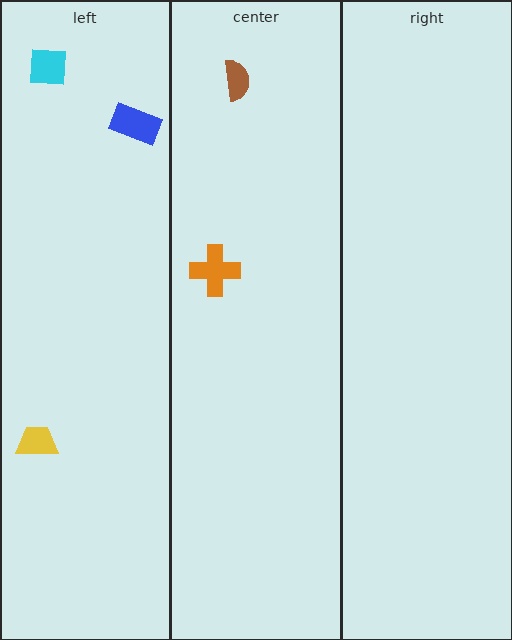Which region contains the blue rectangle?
The left region.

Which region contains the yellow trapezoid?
The left region.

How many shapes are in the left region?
3.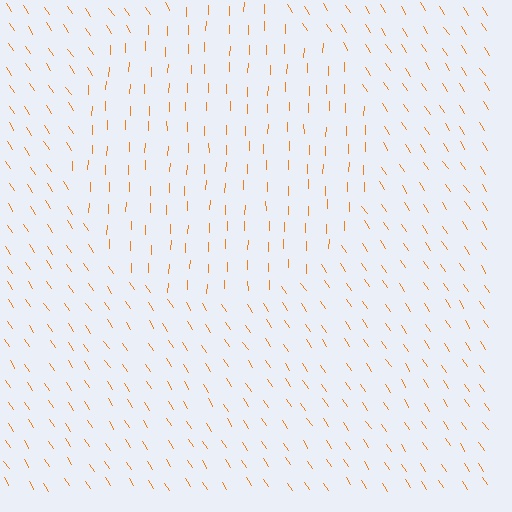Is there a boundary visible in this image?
Yes, there is a texture boundary formed by a change in line orientation.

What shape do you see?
I see a circle.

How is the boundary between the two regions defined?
The boundary is defined purely by a change in line orientation (approximately 35 degrees difference). All lines are the same color and thickness.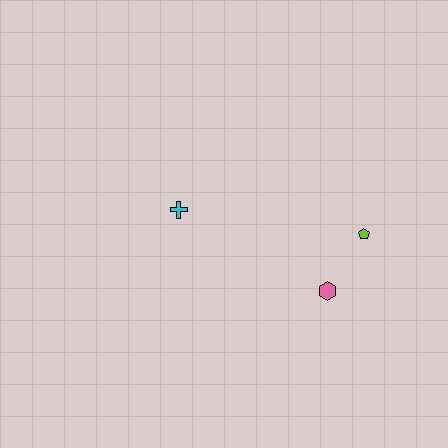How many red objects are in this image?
There are no red objects.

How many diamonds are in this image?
There are no diamonds.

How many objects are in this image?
There are 3 objects.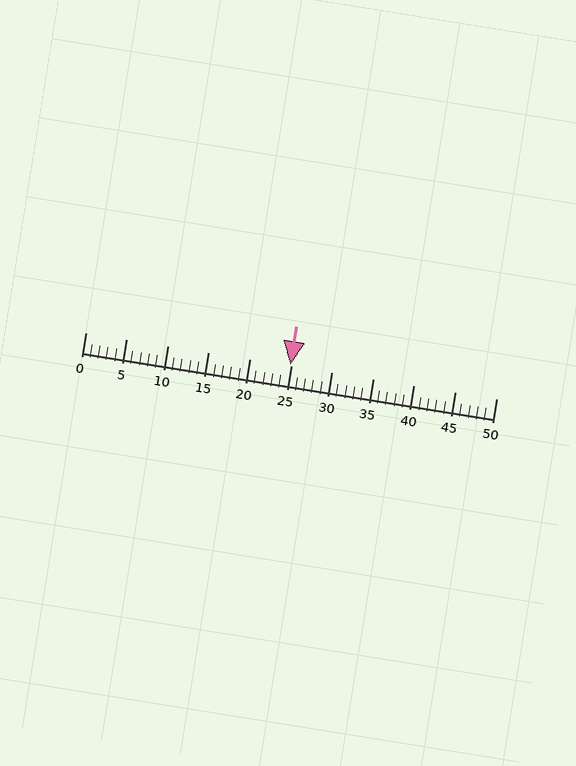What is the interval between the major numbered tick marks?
The major tick marks are spaced 5 units apart.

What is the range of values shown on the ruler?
The ruler shows values from 0 to 50.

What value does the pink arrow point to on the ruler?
The pink arrow points to approximately 25.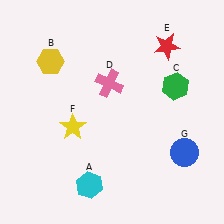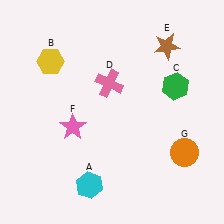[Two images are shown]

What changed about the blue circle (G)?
In Image 1, G is blue. In Image 2, it changed to orange.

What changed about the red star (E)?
In Image 1, E is red. In Image 2, it changed to brown.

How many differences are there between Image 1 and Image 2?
There are 3 differences between the two images.